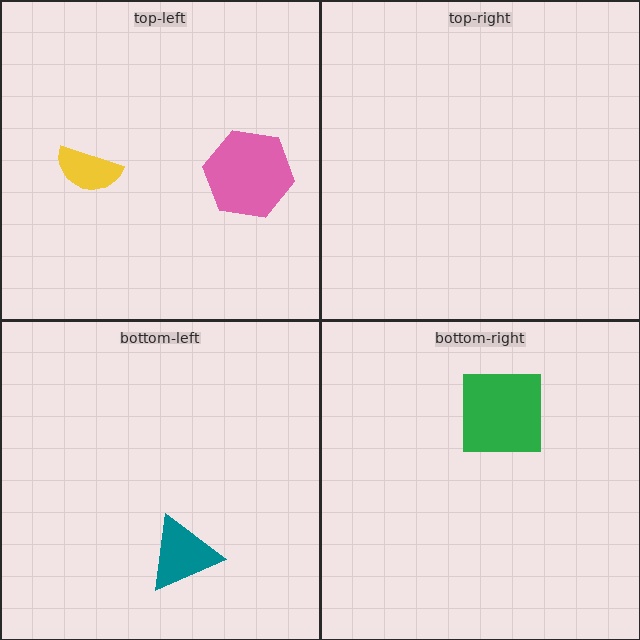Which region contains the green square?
The bottom-right region.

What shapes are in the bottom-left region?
The teal triangle.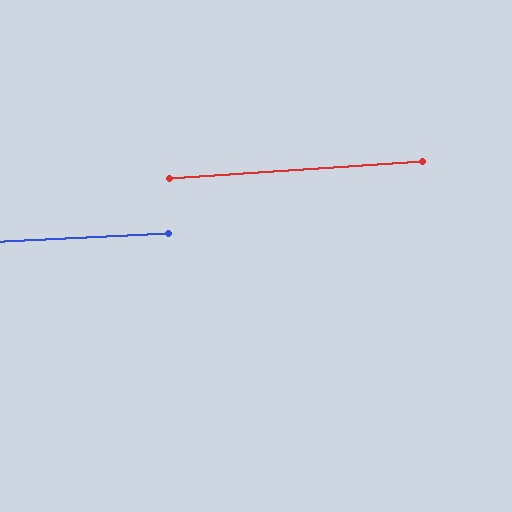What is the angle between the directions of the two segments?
Approximately 1 degree.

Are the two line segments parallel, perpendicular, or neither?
Parallel — their directions differ by only 0.9°.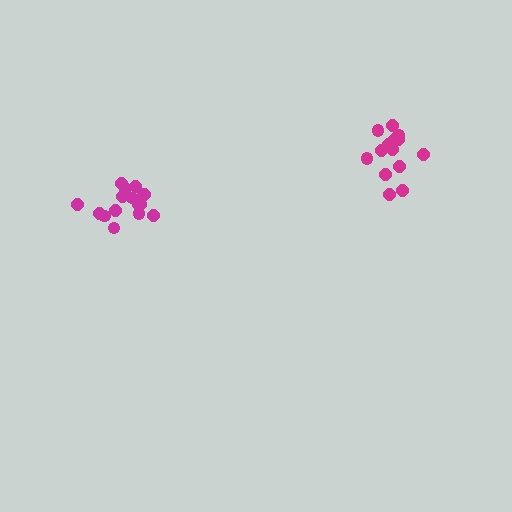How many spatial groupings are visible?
There are 2 spatial groupings.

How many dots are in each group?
Group 1: 16 dots, Group 2: 15 dots (31 total).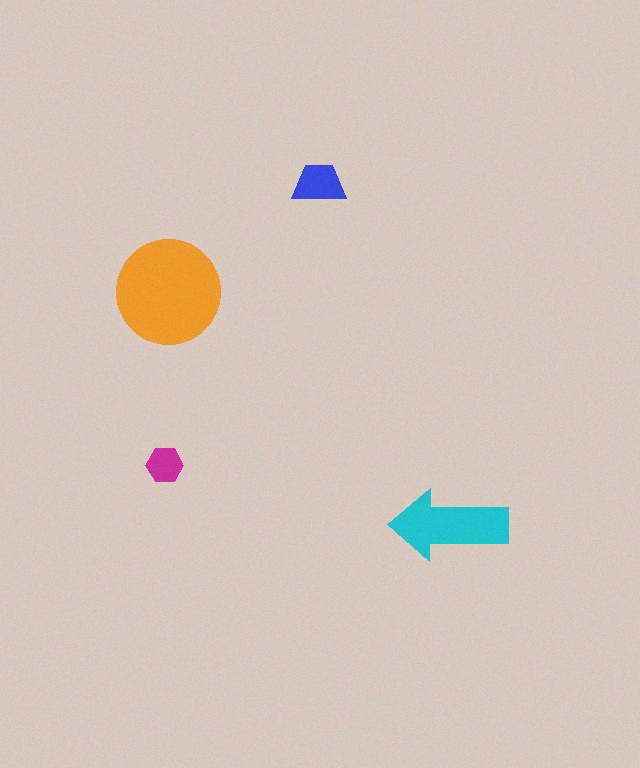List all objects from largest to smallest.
The orange circle, the cyan arrow, the blue trapezoid, the magenta hexagon.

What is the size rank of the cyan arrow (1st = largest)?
2nd.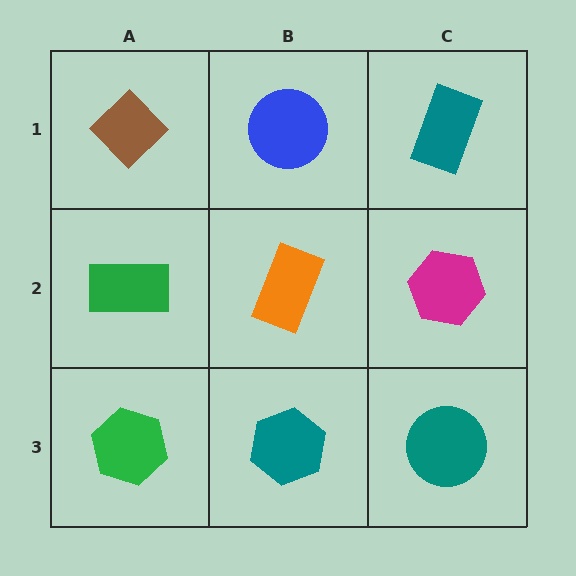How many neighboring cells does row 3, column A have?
2.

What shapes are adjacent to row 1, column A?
A green rectangle (row 2, column A), a blue circle (row 1, column B).